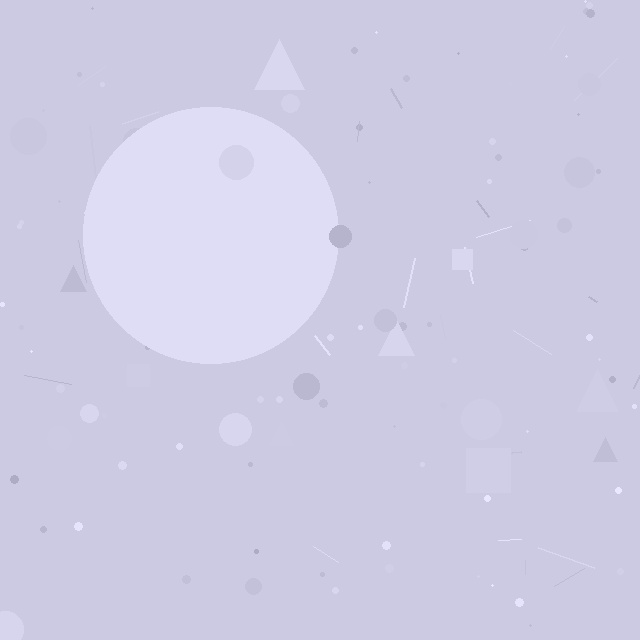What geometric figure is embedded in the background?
A circle is embedded in the background.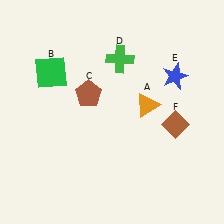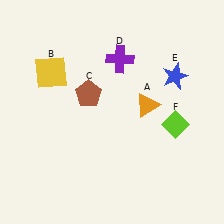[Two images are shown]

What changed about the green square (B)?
In Image 1, B is green. In Image 2, it changed to yellow.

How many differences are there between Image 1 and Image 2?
There are 3 differences between the two images.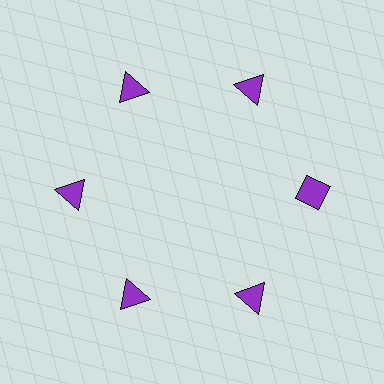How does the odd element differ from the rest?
It has a different shape: diamond instead of triangle.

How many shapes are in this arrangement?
There are 6 shapes arranged in a ring pattern.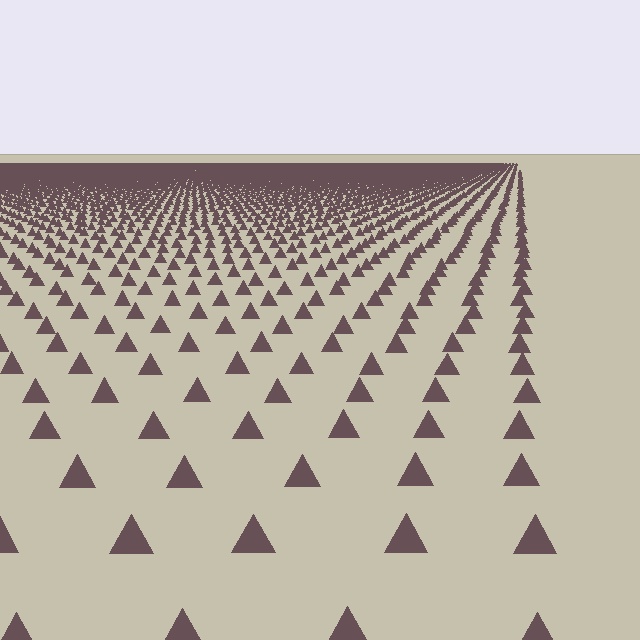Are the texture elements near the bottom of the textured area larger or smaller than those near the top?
Larger. Near the bottom, elements are closer to the viewer and appear at a bigger on-screen size.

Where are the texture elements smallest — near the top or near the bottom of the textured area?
Near the top.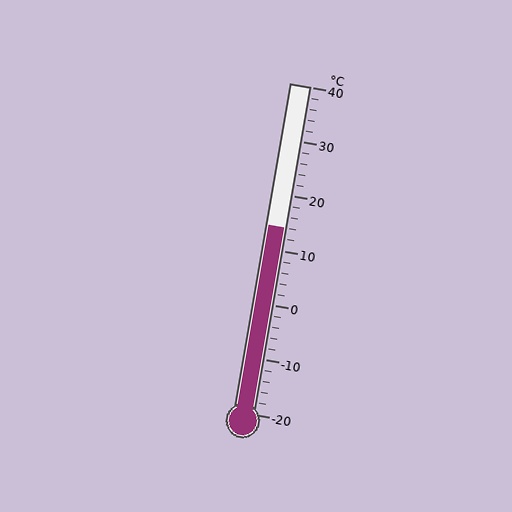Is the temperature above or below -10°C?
The temperature is above -10°C.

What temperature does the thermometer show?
The thermometer shows approximately 14°C.